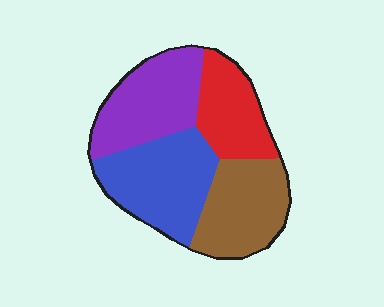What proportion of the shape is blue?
Blue covers roughly 30% of the shape.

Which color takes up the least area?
Red, at roughly 20%.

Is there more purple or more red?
Purple.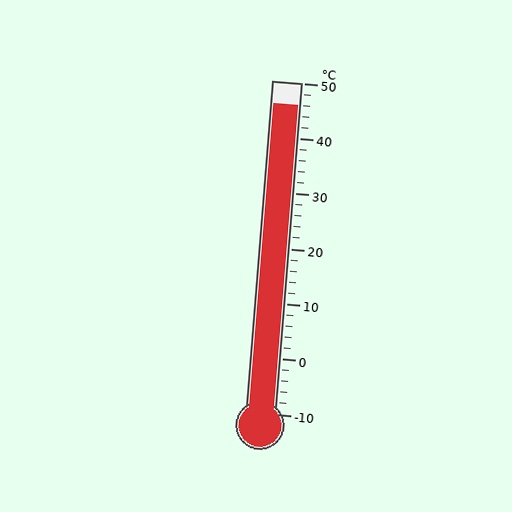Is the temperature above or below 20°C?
The temperature is above 20°C.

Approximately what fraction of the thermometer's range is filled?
The thermometer is filled to approximately 95% of its range.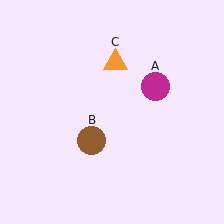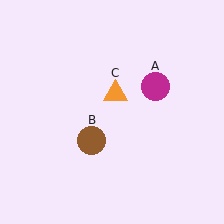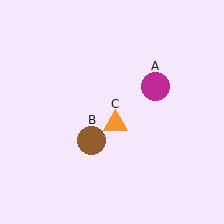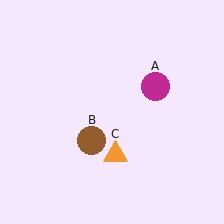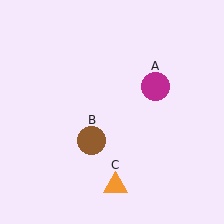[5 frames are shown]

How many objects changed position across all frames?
1 object changed position: orange triangle (object C).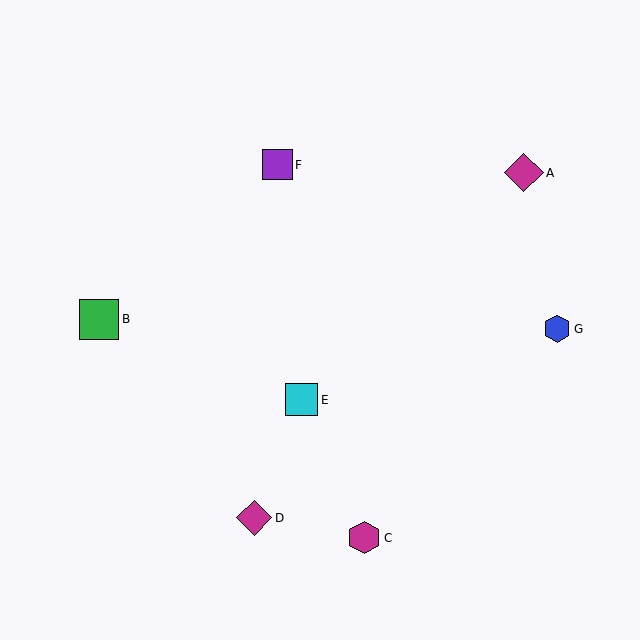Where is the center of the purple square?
The center of the purple square is at (277, 165).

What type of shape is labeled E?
Shape E is a cyan square.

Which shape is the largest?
The green square (labeled B) is the largest.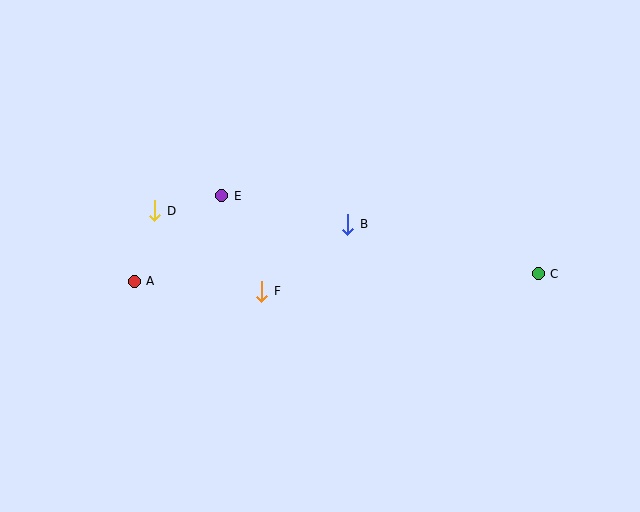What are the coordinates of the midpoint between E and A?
The midpoint between E and A is at (178, 239).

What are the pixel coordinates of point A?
Point A is at (134, 281).